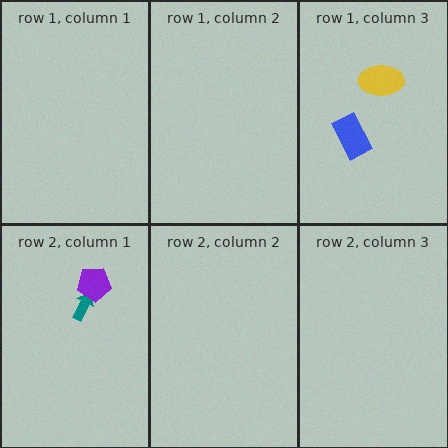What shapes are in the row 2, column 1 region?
The teal arrow, the purple pentagon.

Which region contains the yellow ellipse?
The row 1, column 3 region.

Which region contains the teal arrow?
The row 2, column 1 region.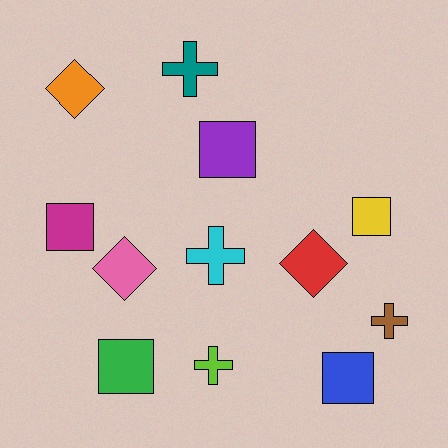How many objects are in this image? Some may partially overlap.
There are 12 objects.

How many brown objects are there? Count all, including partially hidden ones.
There is 1 brown object.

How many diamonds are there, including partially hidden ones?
There are 3 diamonds.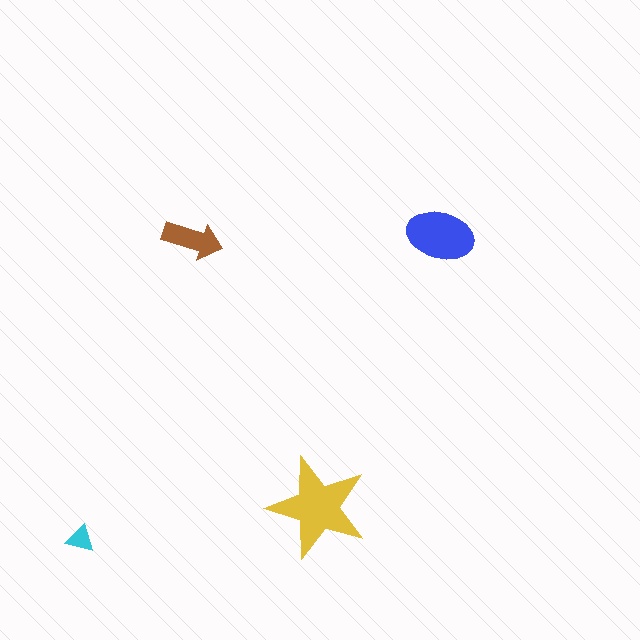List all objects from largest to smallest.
The yellow star, the blue ellipse, the brown arrow, the cyan triangle.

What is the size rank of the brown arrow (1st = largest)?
3rd.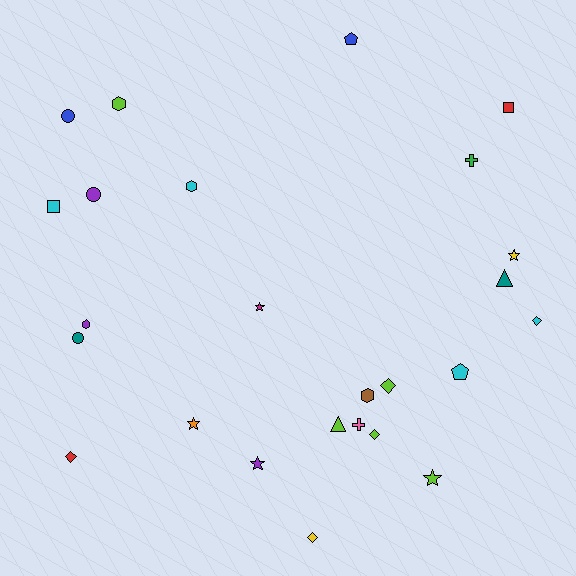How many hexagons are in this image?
There are 4 hexagons.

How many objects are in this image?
There are 25 objects.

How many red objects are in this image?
There are 2 red objects.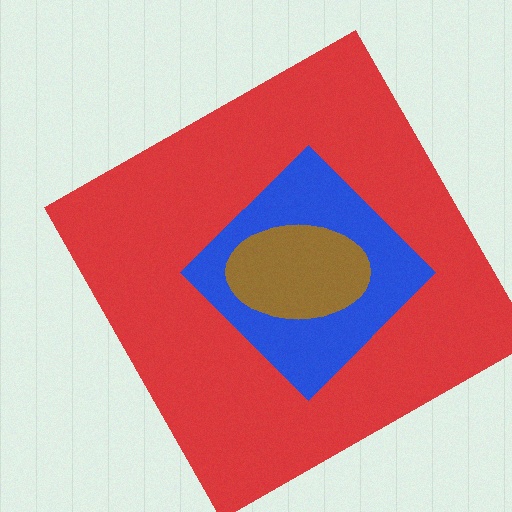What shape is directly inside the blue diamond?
The brown ellipse.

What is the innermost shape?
The brown ellipse.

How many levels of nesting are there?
3.